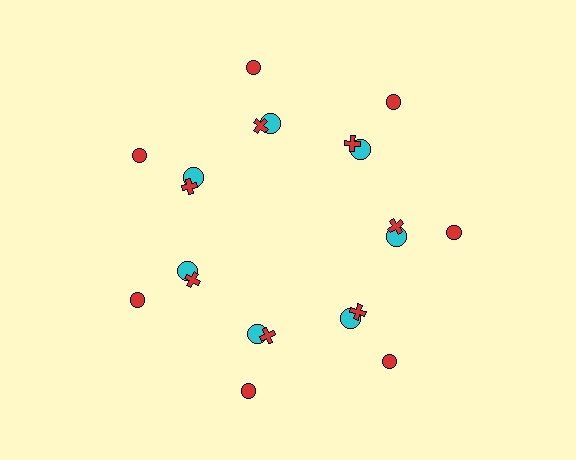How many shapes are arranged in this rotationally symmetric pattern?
There are 21 shapes, arranged in 7 groups of 3.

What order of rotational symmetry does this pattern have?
This pattern has 7-fold rotational symmetry.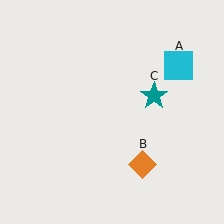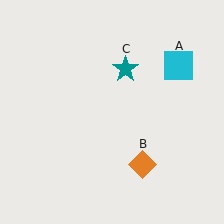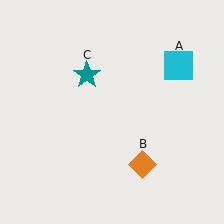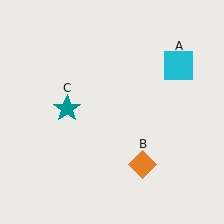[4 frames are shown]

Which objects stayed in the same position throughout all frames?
Cyan square (object A) and orange diamond (object B) remained stationary.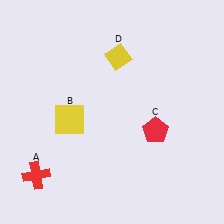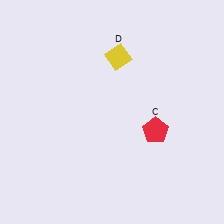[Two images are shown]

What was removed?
The yellow square (B), the red cross (A) were removed in Image 2.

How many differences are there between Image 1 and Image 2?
There are 2 differences between the two images.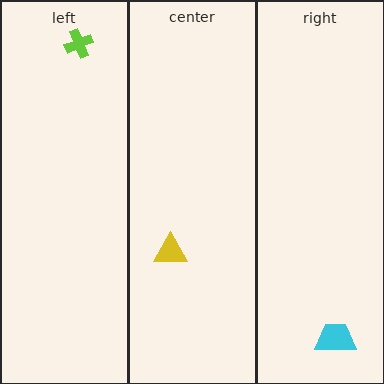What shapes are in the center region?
The yellow triangle.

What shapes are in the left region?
The lime cross.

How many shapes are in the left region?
1.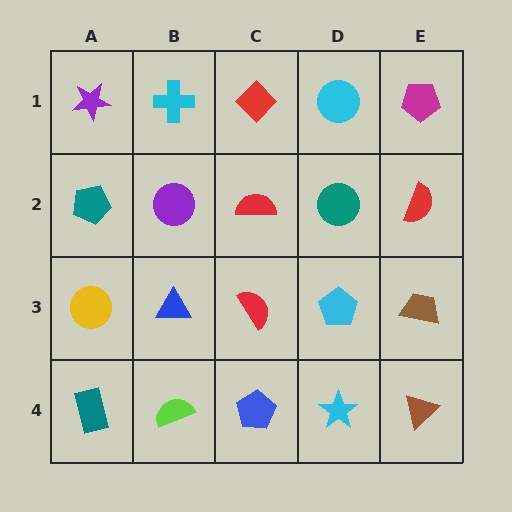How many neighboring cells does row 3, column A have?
3.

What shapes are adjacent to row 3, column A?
A teal pentagon (row 2, column A), a teal rectangle (row 4, column A), a blue triangle (row 3, column B).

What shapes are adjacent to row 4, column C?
A red semicircle (row 3, column C), a lime semicircle (row 4, column B), a cyan star (row 4, column D).